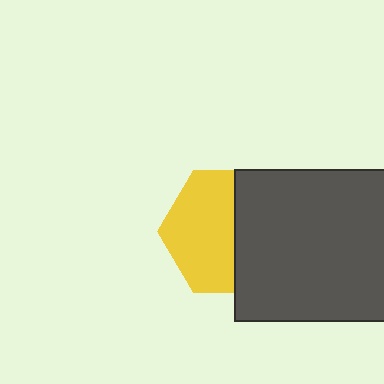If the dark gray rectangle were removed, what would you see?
You would see the complete yellow hexagon.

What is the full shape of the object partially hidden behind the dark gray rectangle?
The partially hidden object is a yellow hexagon.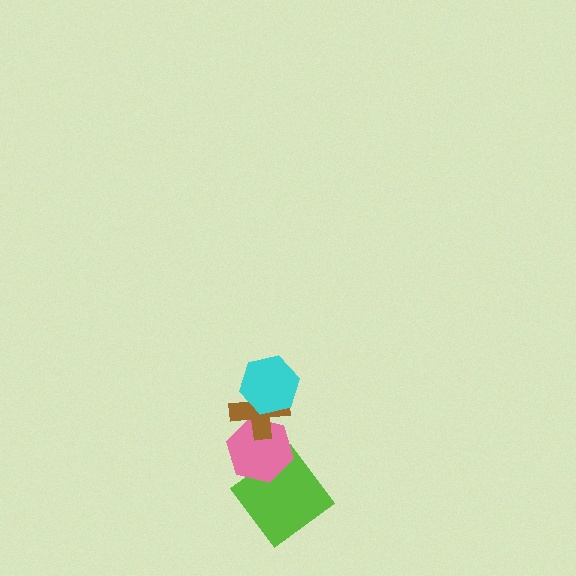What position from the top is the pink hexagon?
The pink hexagon is 3rd from the top.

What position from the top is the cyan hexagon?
The cyan hexagon is 1st from the top.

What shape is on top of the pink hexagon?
The brown cross is on top of the pink hexagon.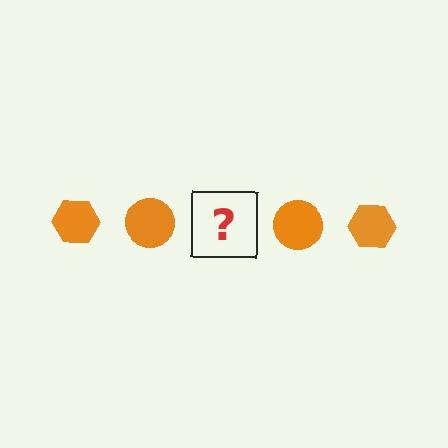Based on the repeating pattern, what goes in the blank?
The blank should be an orange hexagon.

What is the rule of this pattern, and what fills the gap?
The rule is that the pattern cycles through hexagon, circle shapes in orange. The gap should be filled with an orange hexagon.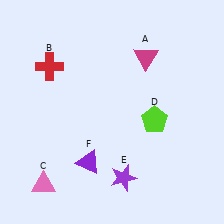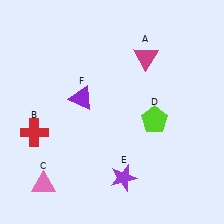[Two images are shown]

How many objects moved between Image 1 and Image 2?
2 objects moved between the two images.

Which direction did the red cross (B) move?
The red cross (B) moved down.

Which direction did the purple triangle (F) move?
The purple triangle (F) moved up.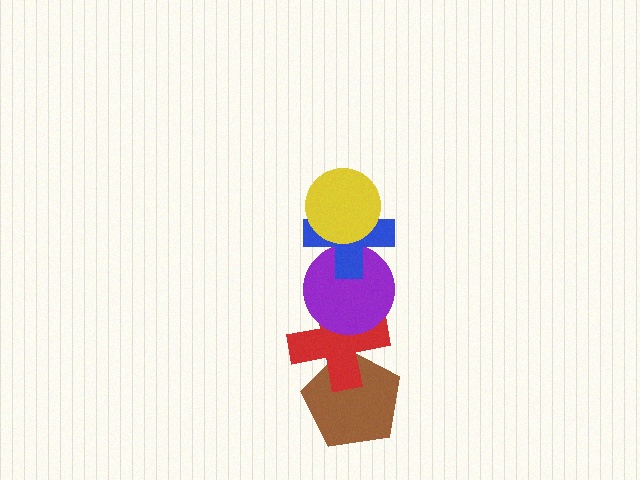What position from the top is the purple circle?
The purple circle is 3rd from the top.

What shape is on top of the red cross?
The purple circle is on top of the red cross.